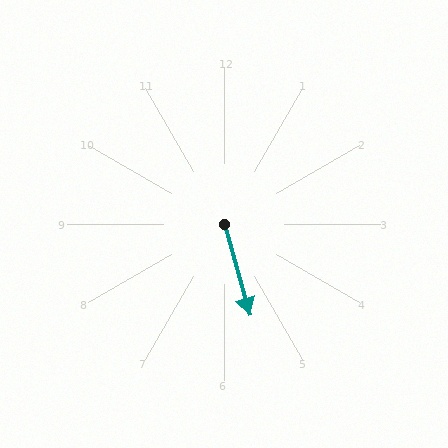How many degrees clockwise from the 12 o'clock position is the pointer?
Approximately 164 degrees.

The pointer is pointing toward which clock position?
Roughly 5 o'clock.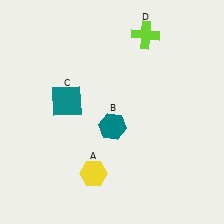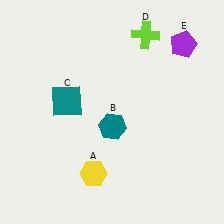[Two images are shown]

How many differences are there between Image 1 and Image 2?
There is 1 difference between the two images.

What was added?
A purple pentagon (E) was added in Image 2.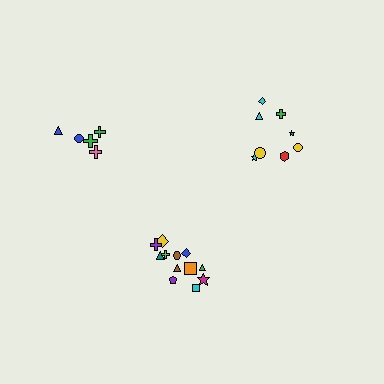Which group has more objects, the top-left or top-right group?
The top-right group.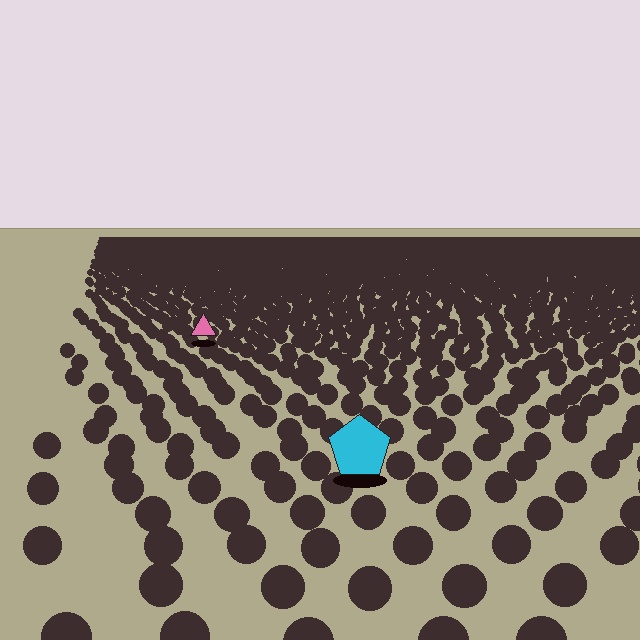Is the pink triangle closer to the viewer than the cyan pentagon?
No. The cyan pentagon is closer — you can tell from the texture gradient: the ground texture is coarser near it.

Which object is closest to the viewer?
The cyan pentagon is closest. The texture marks near it are larger and more spread out.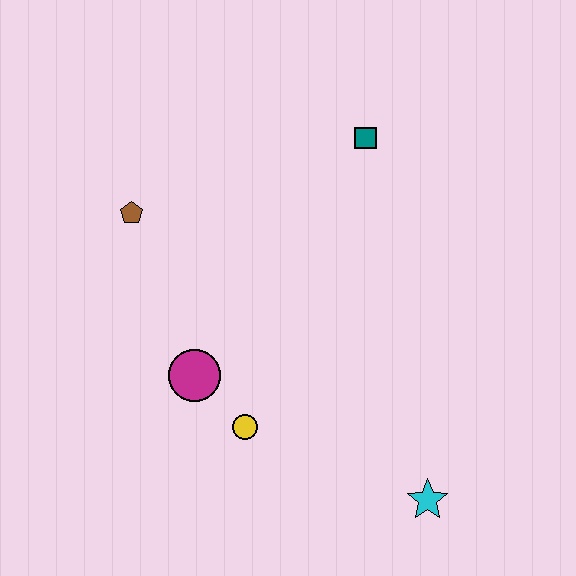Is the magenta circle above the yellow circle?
Yes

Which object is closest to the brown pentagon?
The magenta circle is closest to the brown pentagon.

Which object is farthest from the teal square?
The cyan star is farthest from the teal square.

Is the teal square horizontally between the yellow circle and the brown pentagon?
No